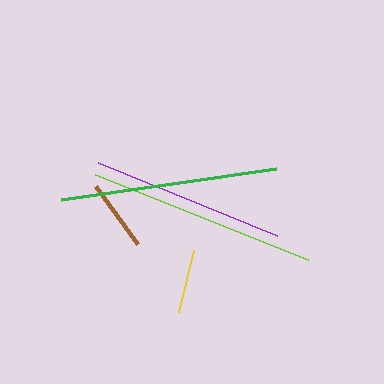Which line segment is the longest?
The lime line is the longest at approximately 230 pixels.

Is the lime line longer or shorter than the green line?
The lime line is longer than the green line.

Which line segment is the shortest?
The yellow line is the shortest at approximately 64 pixels.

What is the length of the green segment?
The green segment is approximately 218 pixels long.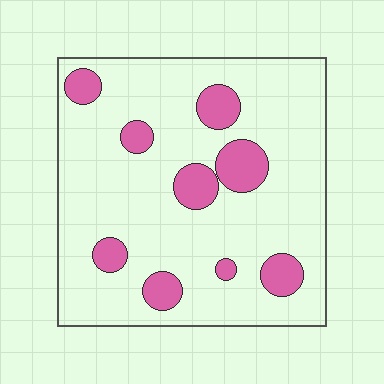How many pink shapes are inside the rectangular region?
9.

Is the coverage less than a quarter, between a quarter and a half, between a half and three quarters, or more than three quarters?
Less than a quarter.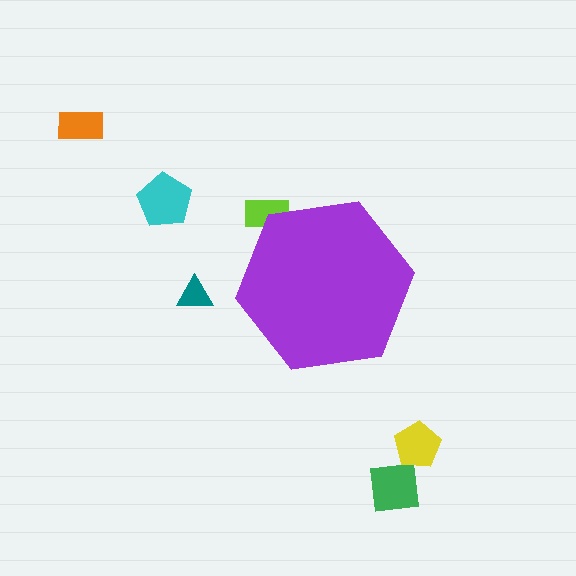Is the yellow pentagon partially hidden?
No, the yellow pentagon is fully visible.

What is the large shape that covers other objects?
A purple hexagon.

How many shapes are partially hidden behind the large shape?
1 shape is partially hidden.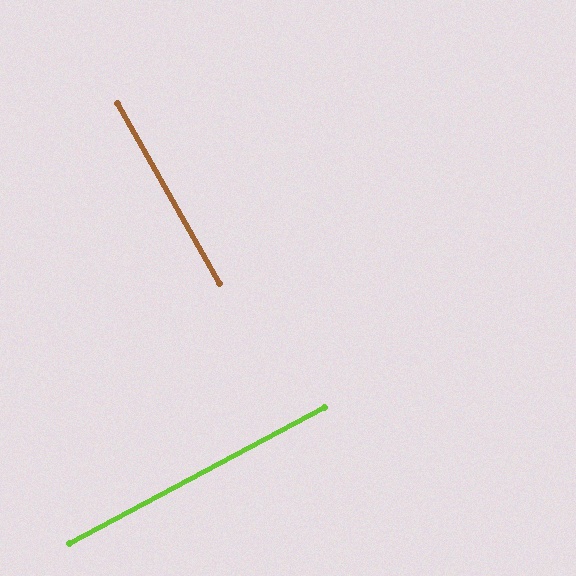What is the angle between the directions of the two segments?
Approximately 88 degrees.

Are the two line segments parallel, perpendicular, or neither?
Perpendicular — they meet at approximately 88°.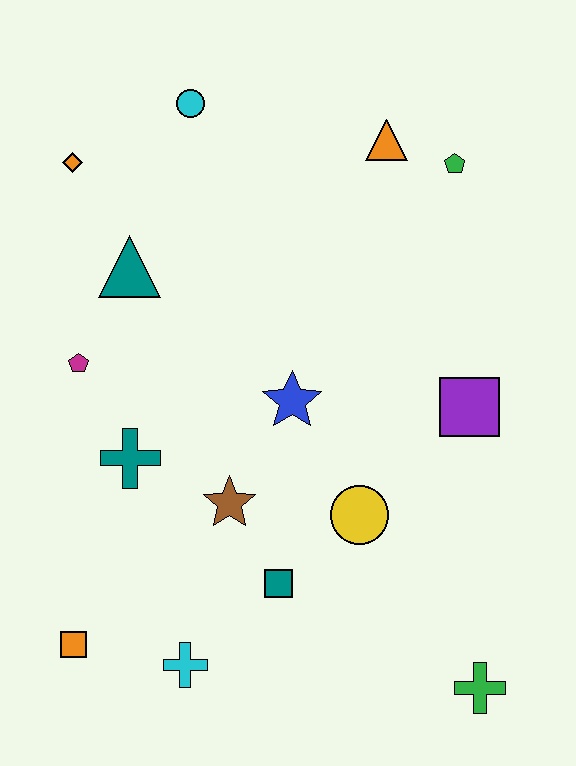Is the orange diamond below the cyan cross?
No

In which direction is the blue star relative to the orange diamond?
The blue star is below the orange diamond.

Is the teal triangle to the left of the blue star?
Yes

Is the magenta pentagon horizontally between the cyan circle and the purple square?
No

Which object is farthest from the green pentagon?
The orange square is farthest from the green pentagon.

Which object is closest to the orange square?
The cyan cross is closest to the orange square.